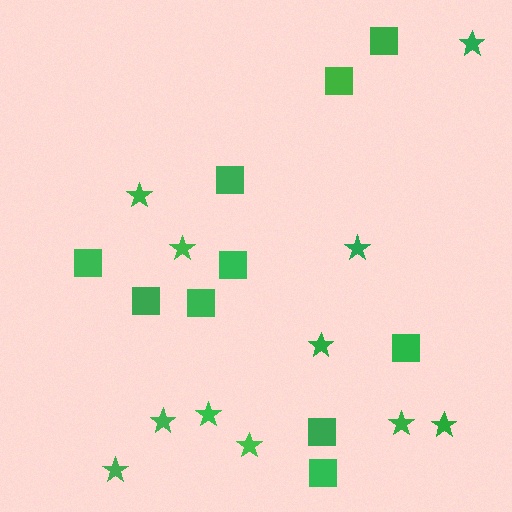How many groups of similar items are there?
There are 2 groups: one group of squares (10) and one group of stars (11).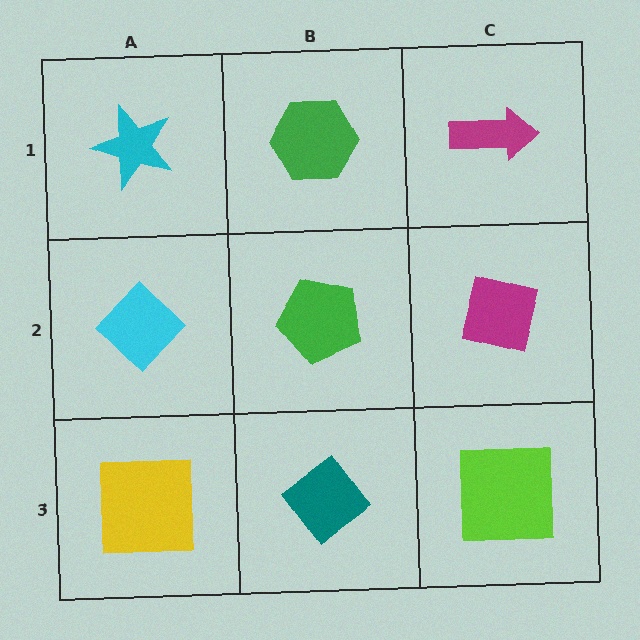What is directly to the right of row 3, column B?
A lime square.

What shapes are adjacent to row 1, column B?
A green pentagon (row 2, column B), a cyan star (row 1, column A), a magenta arrow (row 1, column C).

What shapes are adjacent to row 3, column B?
A green pentagon (row 2, column B), a yellow square (row 3, column A), a lime square (row 3, column C).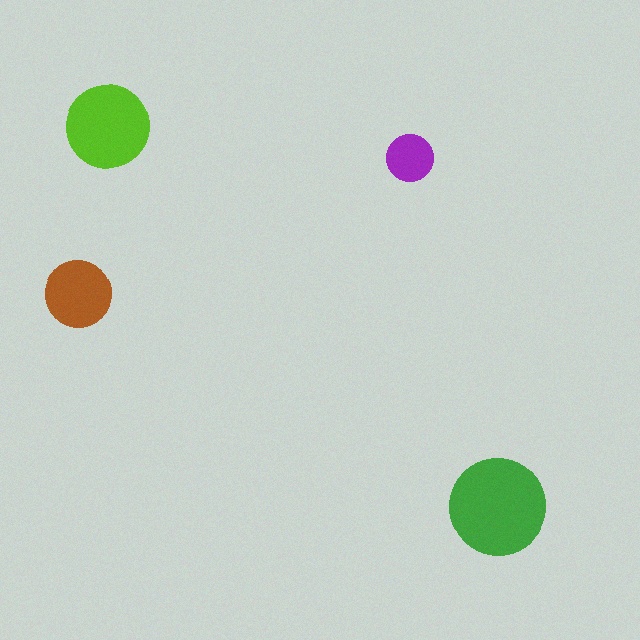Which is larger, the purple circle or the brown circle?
The brown one.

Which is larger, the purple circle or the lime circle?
The lime one.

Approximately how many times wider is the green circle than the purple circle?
About 2 times wider.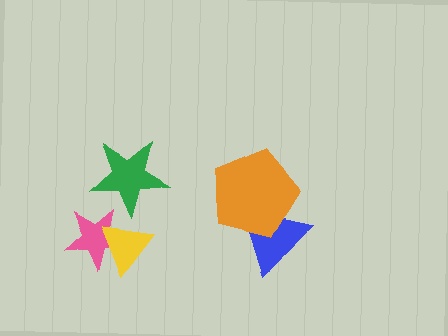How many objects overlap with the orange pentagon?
1 object overlaps with the orange pentagon.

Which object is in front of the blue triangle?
The orange pentagon is in front of the blue triangle.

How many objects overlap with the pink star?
1 object overlaps with the pink star.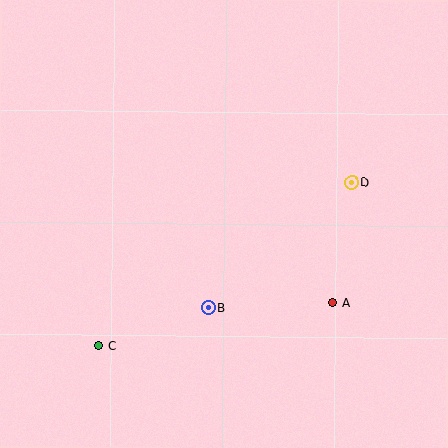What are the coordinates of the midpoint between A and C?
The midpoint between A and C is at (216, 324).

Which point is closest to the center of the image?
Point B at (208, 307) is closest to the center.